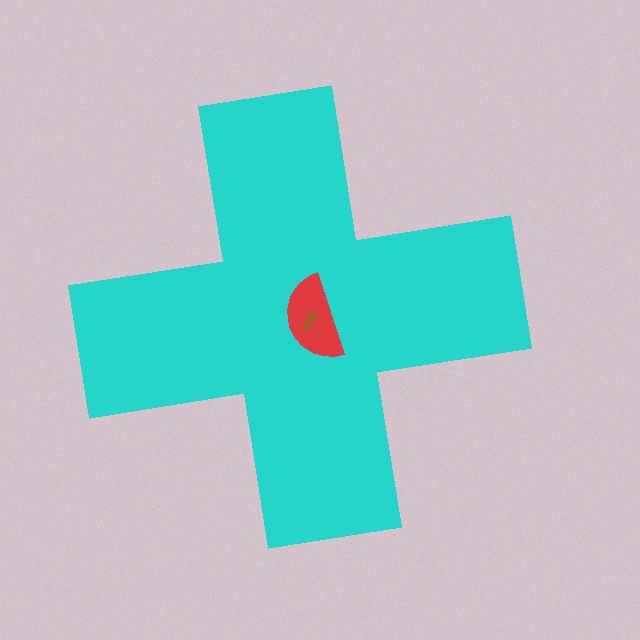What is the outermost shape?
The cyan cross.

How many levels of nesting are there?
3.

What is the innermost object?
The brown arrow.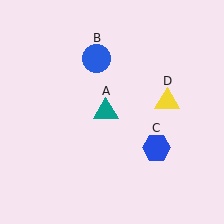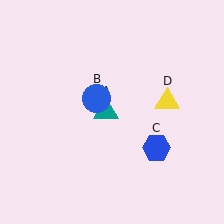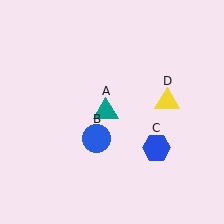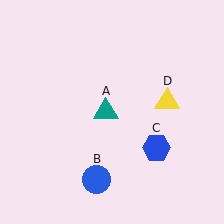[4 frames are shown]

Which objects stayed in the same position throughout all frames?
Teal triangle (object A) and blue hexagon (object C) and yellow triangle (object D) remained stationary.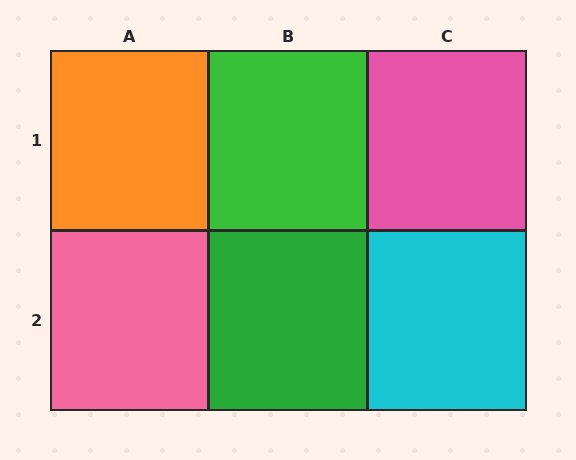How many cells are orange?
1 cell is orange.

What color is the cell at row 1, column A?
Orange.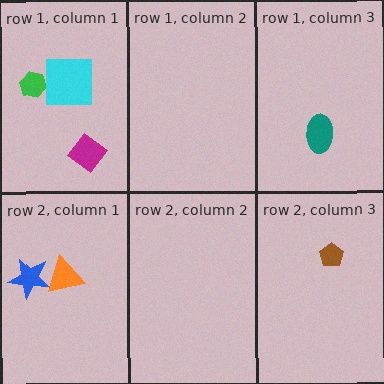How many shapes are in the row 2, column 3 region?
1.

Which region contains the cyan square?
The row 1, column 1 region.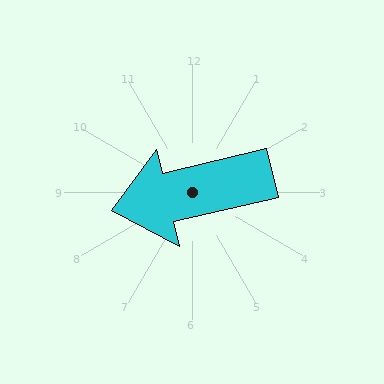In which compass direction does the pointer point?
West.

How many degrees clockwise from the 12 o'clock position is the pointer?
Approximately 257 degrees.